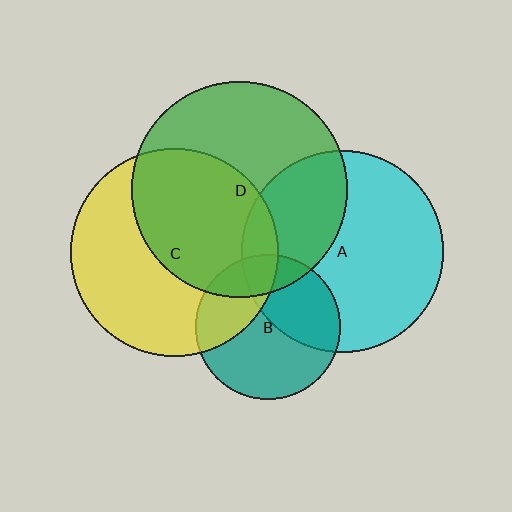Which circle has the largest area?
Circle D (green).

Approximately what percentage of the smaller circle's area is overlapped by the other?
Approximately 10%.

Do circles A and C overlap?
Yes.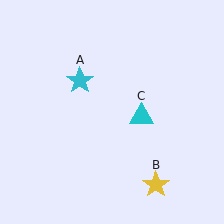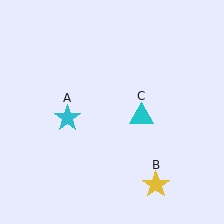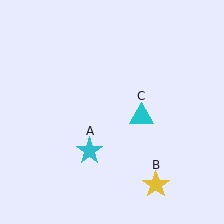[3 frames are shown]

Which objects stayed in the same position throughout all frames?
Yellow star (object B) and cyan triangle (object C) remained stationary.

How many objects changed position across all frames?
1 object changed position: cyan star (object A).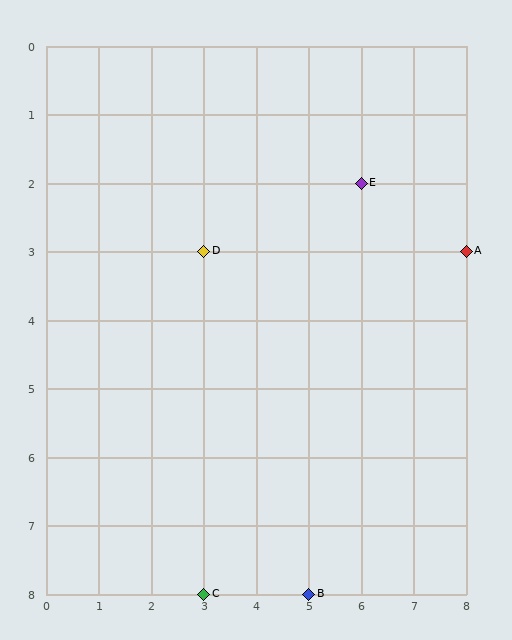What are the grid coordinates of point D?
Point D is at grid coordinates (3, 3).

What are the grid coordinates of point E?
Point E is at grid coordinates (6, 2).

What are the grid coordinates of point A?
Point A is at grid coordinates (8, 3).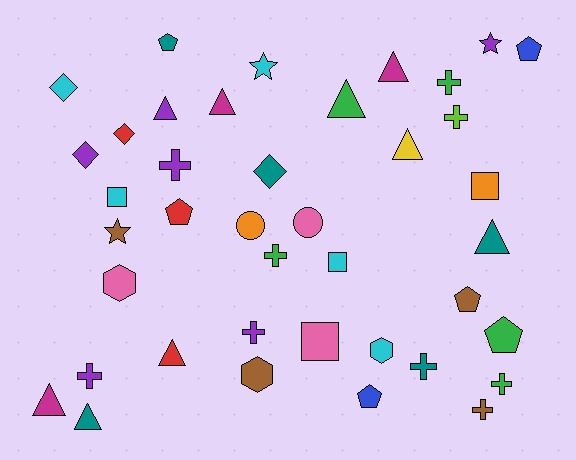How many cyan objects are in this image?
There are 5 cyan objects.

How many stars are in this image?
There are 3 stars.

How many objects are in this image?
There are 40 objects.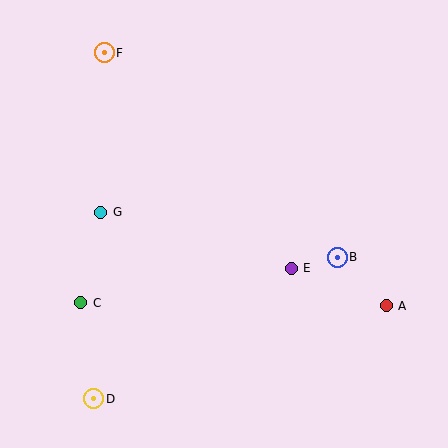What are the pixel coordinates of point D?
Point D is at (94, 399).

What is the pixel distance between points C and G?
The distance between C and G is 92 pixels.